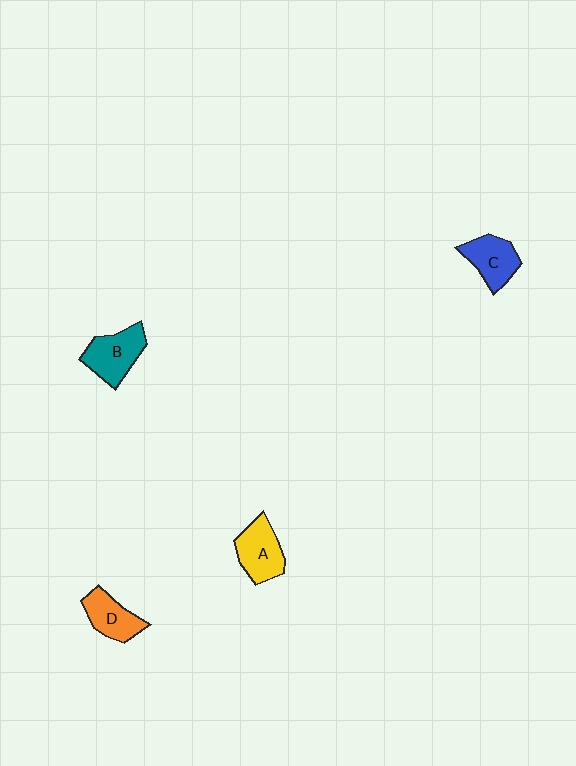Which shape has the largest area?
Shape B (teal).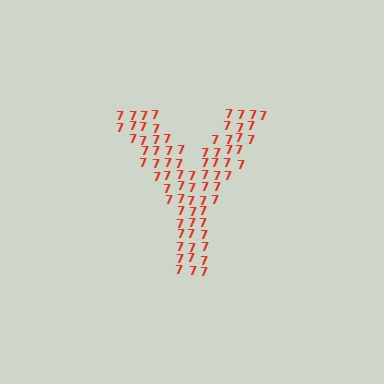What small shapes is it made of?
It is made of small digit 7's.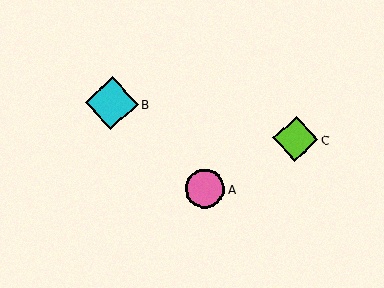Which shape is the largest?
The cyan diamond (labeled B) is the largest.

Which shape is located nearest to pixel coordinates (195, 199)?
The pink circle (labeled A) at (205, 188) is nearest to that location.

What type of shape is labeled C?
Shape C is a lime diamond.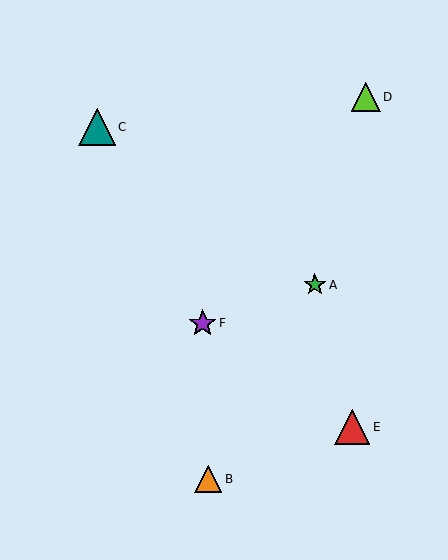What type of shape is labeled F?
Shape F is a purple star.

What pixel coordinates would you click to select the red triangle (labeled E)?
Click at (352, 427) to select the red triangle E.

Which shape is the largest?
The teal triangle (labeled C) is the largest.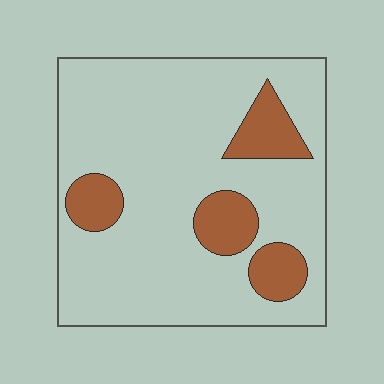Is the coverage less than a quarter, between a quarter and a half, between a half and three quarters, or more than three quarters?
Less than a quarter.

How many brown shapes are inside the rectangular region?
4.